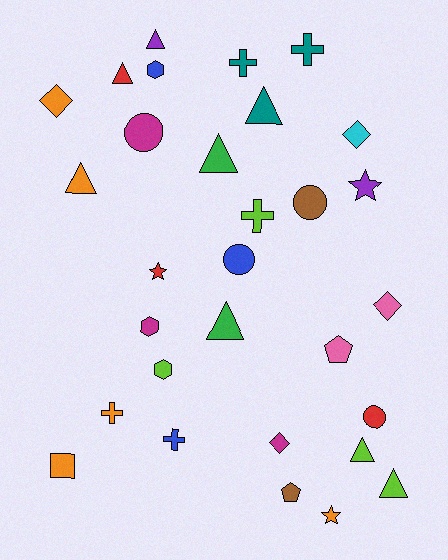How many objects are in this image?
There are 30 objects.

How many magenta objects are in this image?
There are 3 magenta objects.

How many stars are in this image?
There are 3 stars.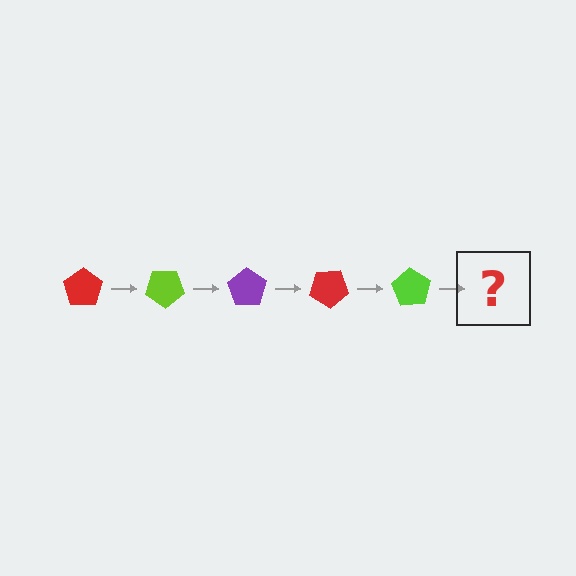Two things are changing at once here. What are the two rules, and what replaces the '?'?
The two rules are that it rotates 35 degrees each step and the color cycles through red, lime, and purple. The '?' should be a purple pentagon, rotated 175 degrees from the start.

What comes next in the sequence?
The next element should be a purple pentagon, rotated 175 degrees from the start.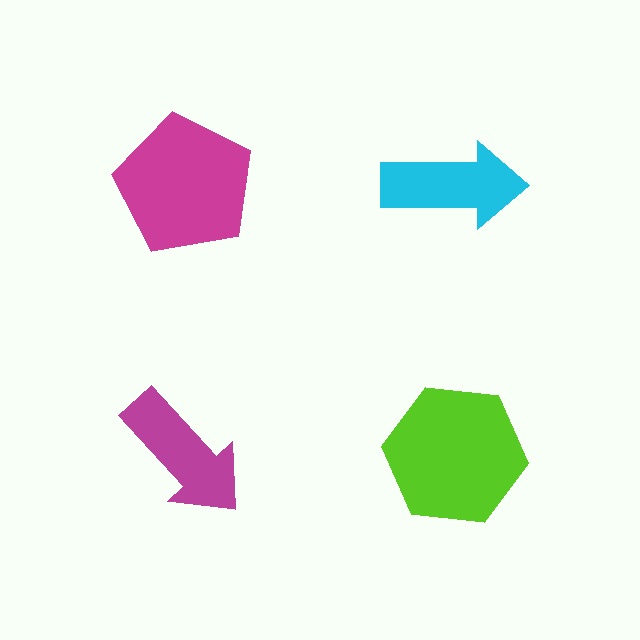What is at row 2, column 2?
A lime hexagon.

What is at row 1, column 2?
A cyan arrow.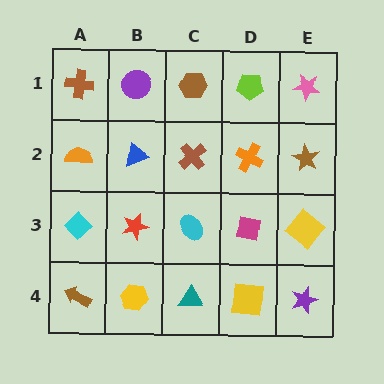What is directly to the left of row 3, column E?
A magenta square.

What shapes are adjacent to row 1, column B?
A blue triangle (row 2, column B), a brown cross (row 1, column A), a brown hexagon (row 1, column C).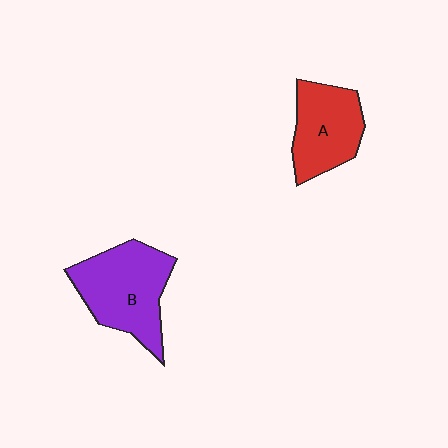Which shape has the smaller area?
Shape A (red).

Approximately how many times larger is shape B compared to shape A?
Approximately 1.3 times.